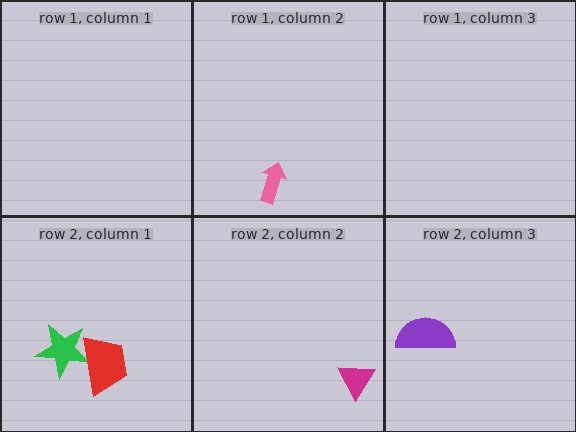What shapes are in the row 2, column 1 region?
The green star, the red trapezoid.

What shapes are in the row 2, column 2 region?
The magenta triangle.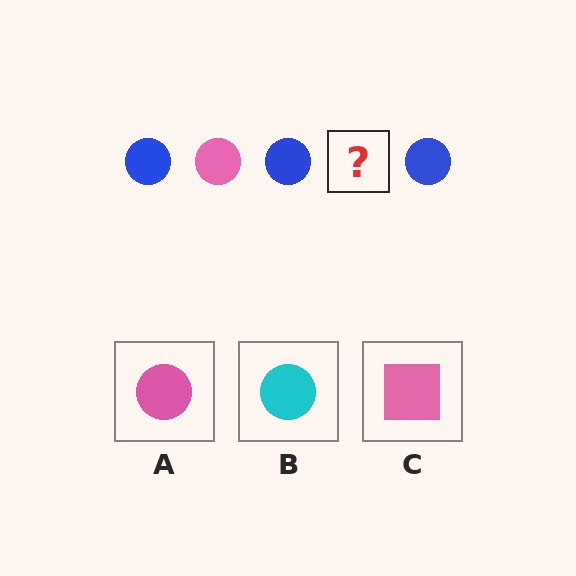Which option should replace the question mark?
Option A.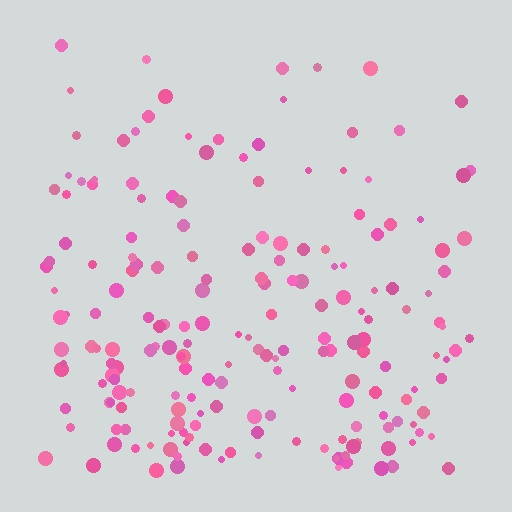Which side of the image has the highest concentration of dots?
The bottom.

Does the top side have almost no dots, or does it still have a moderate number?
Still a moderate number, just noticeably fewer than the bottom.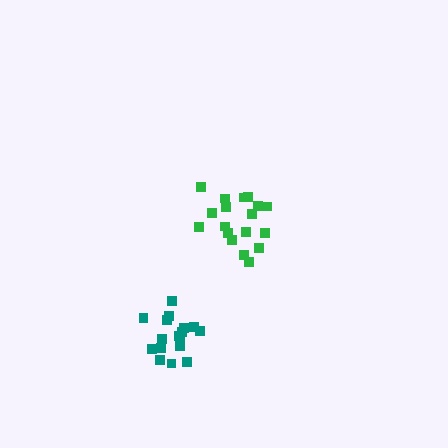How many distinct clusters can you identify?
There are 2 distinct clusters.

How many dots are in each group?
Group 1: 17 dots, Group 2: 18 dots (35 total).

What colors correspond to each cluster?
The clusters are colored: teal, green.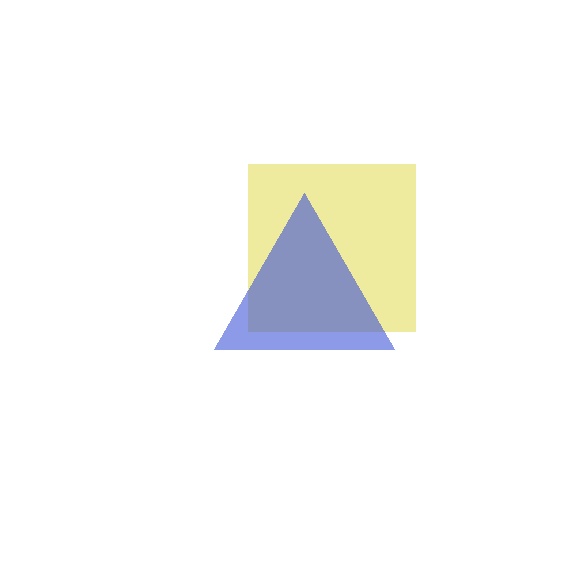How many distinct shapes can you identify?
There are 2 distinct shapes: a yellow square, a blue triangle.